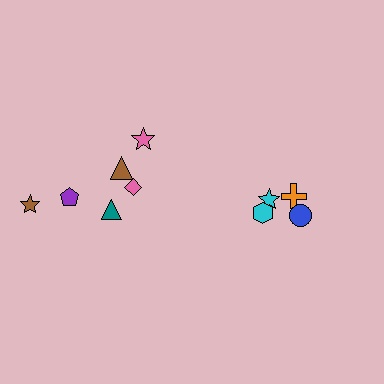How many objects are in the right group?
There are 4 objects.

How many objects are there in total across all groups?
There are 10 objects.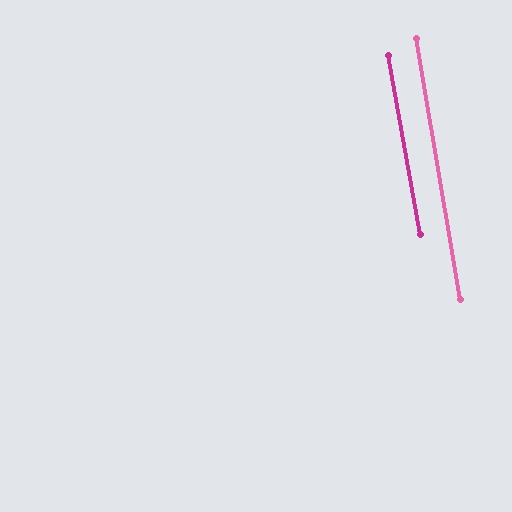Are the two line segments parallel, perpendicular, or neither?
Parallel — their directions differ by only 0.4°.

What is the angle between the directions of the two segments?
Approximately 0 degrees.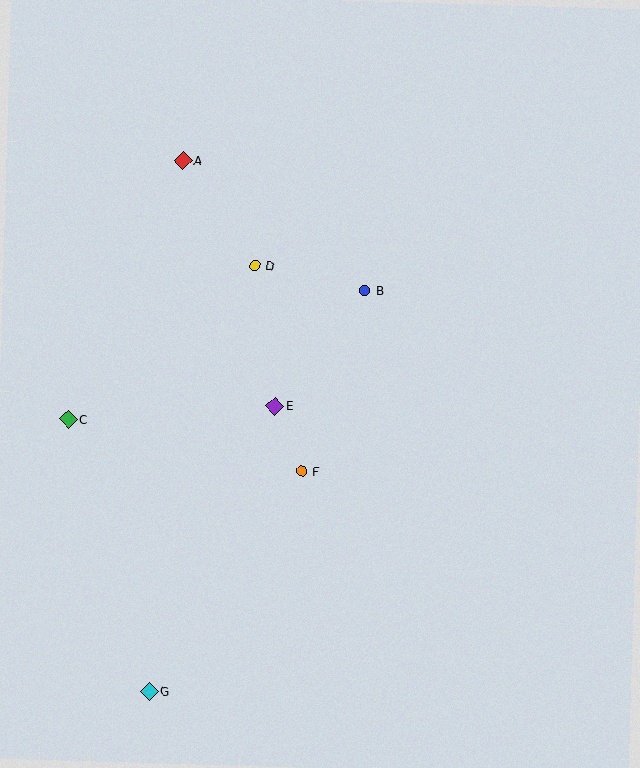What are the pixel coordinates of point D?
Point D is at (255, 266).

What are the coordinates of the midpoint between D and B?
The midpoint between D and B is at (310, 278).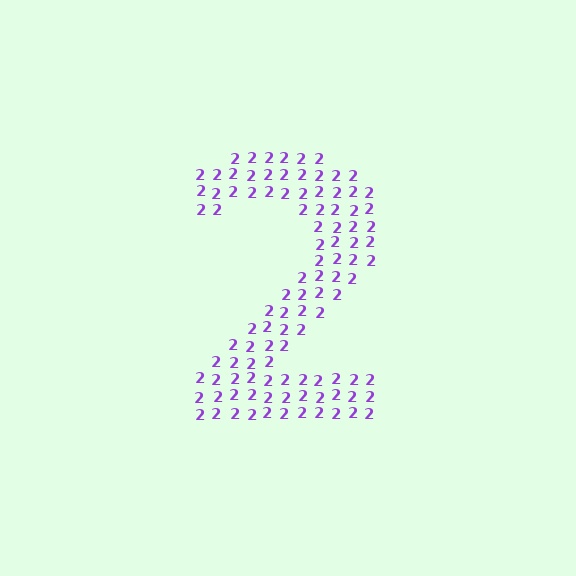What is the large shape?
The large shape is the digit 2.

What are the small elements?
The small elements are digit 2's.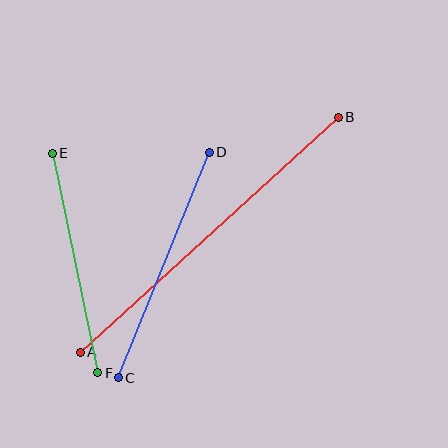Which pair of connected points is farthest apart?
Points A and B are farthest apart.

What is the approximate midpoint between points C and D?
The midpoint is at approximately (164, 265) pixels.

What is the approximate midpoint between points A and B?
The midpoint is at approximately (209, 235) pixels.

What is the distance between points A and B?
The distance is approximately 349 pixels.